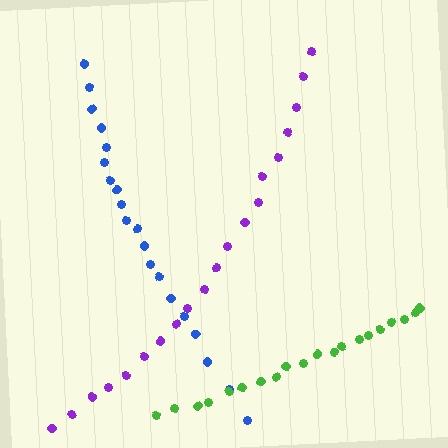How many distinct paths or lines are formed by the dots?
There are 3 distinct paths.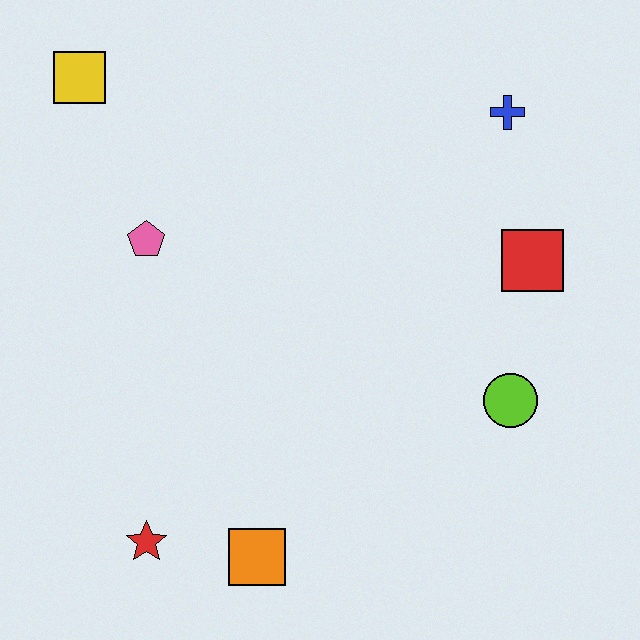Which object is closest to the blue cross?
The red square is closest to the blue cross.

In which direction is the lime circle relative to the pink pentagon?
The lime circle is to the right of the pink pentagon.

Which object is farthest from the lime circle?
The yellow square is farthest from the lime circle.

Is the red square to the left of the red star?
No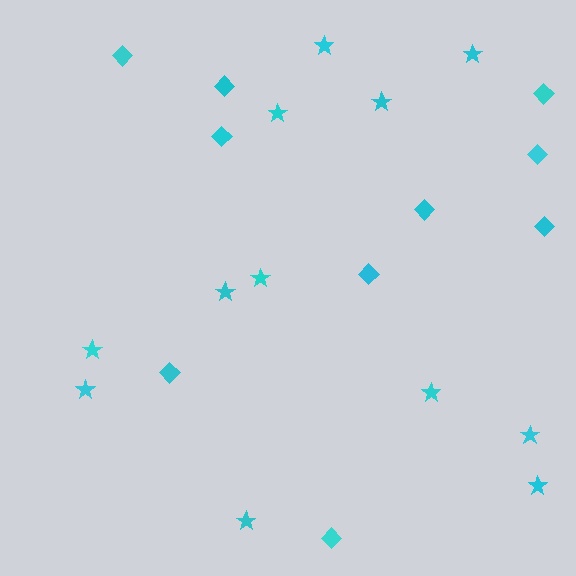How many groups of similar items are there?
There are 2 groups: one group of diamonds (10) and one group of stars (12).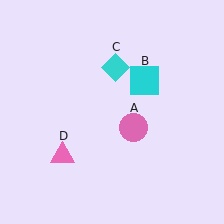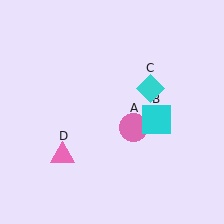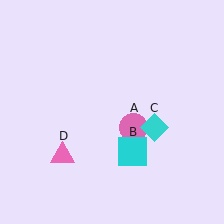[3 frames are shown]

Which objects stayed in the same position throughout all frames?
Pink circle (object A) and pink triangle (object D) remained stationary.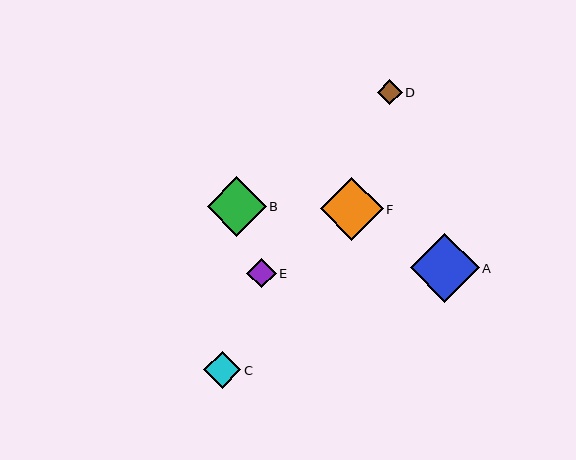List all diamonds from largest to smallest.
From largest to smallest: A, F, B, C, E, D.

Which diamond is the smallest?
Diamond D is the smallest with a size of approximately 25 pixels.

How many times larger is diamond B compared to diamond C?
Diamond B is approximately 1.6 times the size of diamond C.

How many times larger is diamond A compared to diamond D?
Diamond A is approximately 2.8 times the size of diamond D.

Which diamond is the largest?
Diamond A is the largest with a size of approximately 69 pixels.